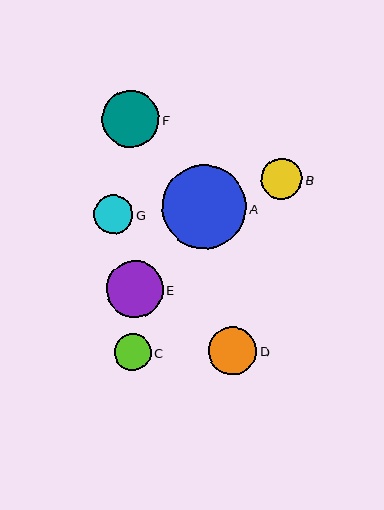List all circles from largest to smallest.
From largest to smallest: A, E, F, D, B, G, C.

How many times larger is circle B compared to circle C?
Circle B is approximately 1.1 times the size of circle C.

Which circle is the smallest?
Circle C is the smallest with a size of approximately 37 pixels.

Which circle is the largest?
Circle A is the largest with a size of approximately 84 pixels.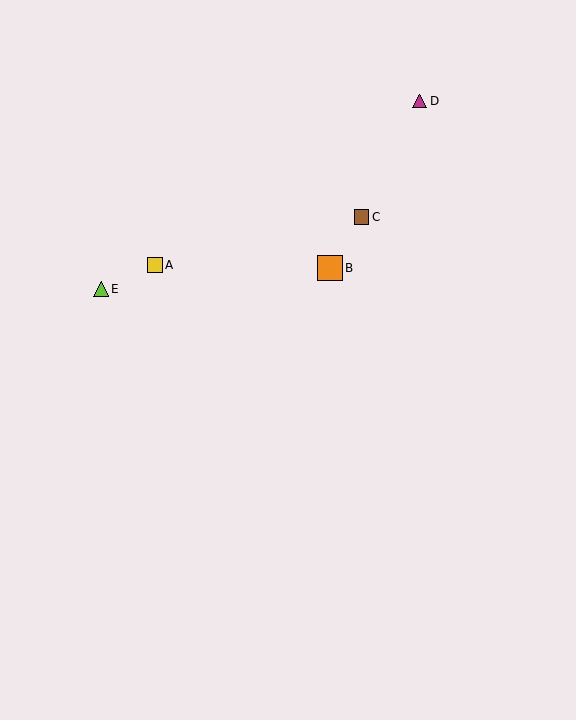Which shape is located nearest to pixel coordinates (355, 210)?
The brown square (labeled C) at (361, 217) is nearest to that location.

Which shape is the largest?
The orange square (labeled B) is the largest.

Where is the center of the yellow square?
The center of the yellow square is at (155, 265).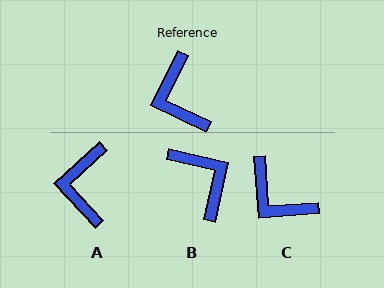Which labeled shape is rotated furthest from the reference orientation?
B, about 167 degrees away.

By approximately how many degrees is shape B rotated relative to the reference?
Approximately 167 degrees clockwise.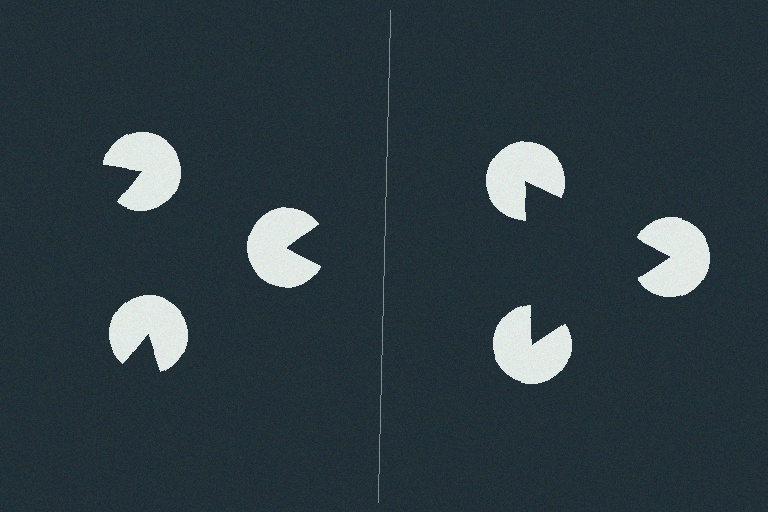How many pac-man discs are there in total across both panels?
6 — 3 on each side.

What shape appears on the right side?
An illusory triangle.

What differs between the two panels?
The pac-man discs are positioned identically on both sides; only the wedge orientations differ. On the right they align to a triangle; on the left they are misaligned.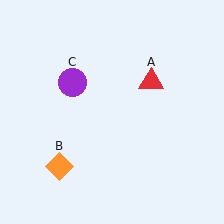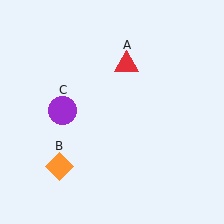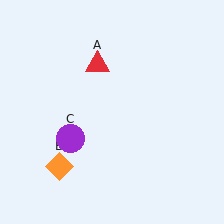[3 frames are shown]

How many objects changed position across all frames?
2 objects changed position: red triangle (object A), purple circle (object C).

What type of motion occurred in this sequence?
The red triangle (object A), purple circle (object C) rotated counterclockwise around the center of the scene.